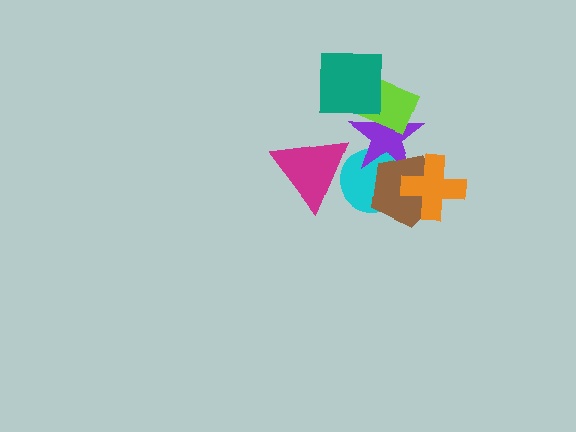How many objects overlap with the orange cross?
1 object overlaps with the orange cross.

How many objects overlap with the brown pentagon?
3 objects overlap with the brown pentagon.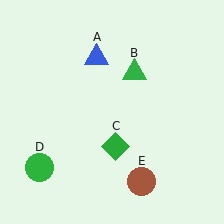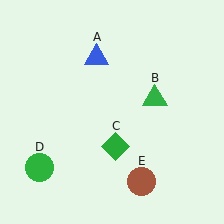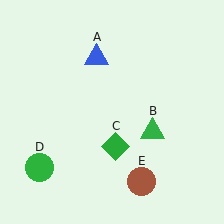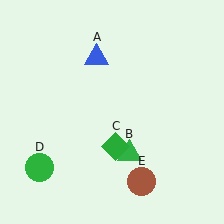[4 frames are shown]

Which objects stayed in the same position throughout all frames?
Blue triangle (object A) and green diamond (object C) and green circle (object D) and brown circle (object E) remained stationary.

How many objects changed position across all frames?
1 object changed position: green triangle (object B).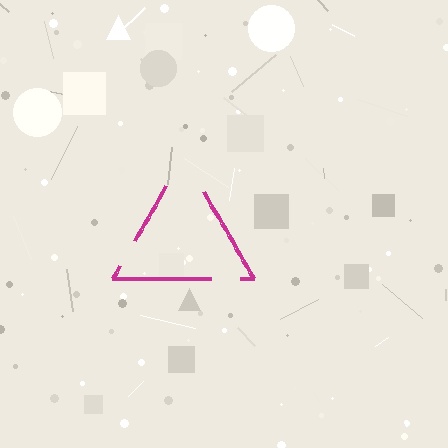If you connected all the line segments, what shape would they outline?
They would outline a triangle.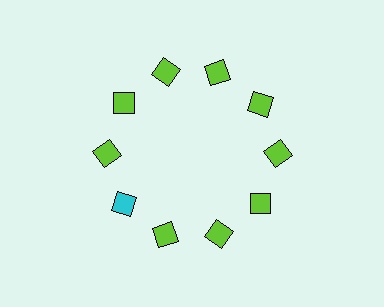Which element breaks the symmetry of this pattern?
The cyan square at roughly the 8 o'clock position breaks the symmetry. All other shapes are lime squares.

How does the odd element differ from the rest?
It has a different color: cyan instead of lime.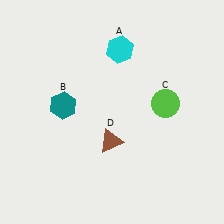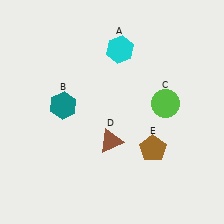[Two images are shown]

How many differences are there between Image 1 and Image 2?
There is 1 difference between the two images.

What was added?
A brown pentagon (E) was added in Image 2.